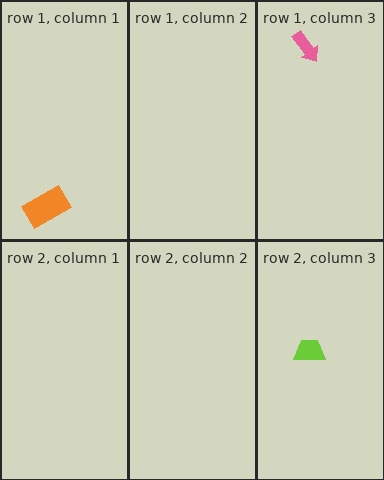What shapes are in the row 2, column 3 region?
The lime trapezoid.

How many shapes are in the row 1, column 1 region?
1.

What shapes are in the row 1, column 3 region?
The pink arrow.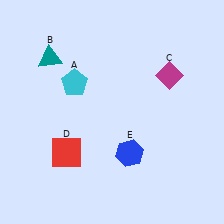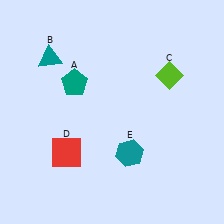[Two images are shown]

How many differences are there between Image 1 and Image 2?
There are 3 differences between the two images.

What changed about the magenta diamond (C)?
In Image 1, C is magenta. In Image 2, it changed to lime.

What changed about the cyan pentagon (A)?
In Image 1, A is cyan. In Image 2, it changed to teal.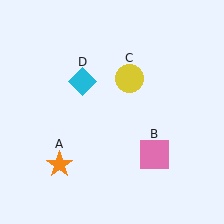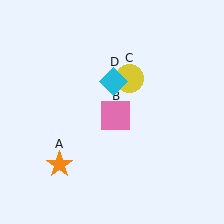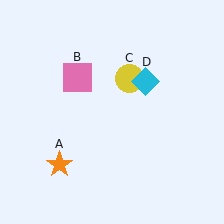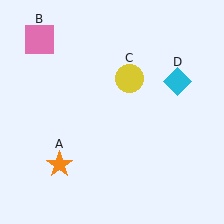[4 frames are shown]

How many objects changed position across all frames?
2 objects changed position: pink square (object B), cyan diamond (object D).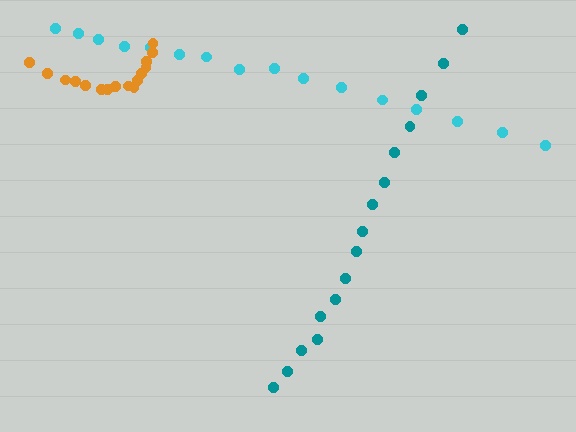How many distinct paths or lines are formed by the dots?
There are 3 distinct paths.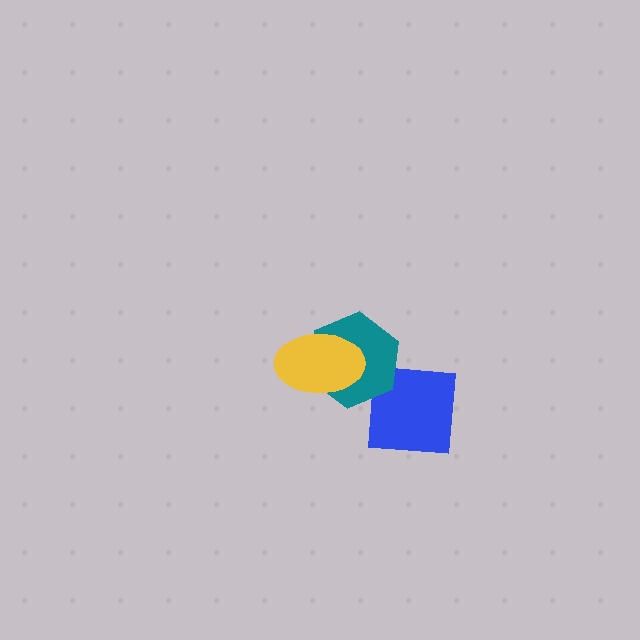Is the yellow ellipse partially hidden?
No, no other shape covers it.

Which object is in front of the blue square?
The teal hexagon is in front of the blue square.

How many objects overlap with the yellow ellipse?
1 object overlaps with the yellow ellipse.